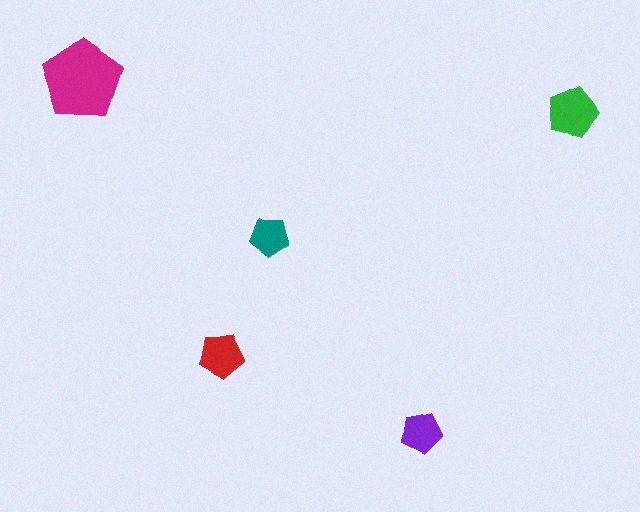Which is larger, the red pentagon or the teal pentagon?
The red one.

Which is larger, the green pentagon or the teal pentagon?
The green one.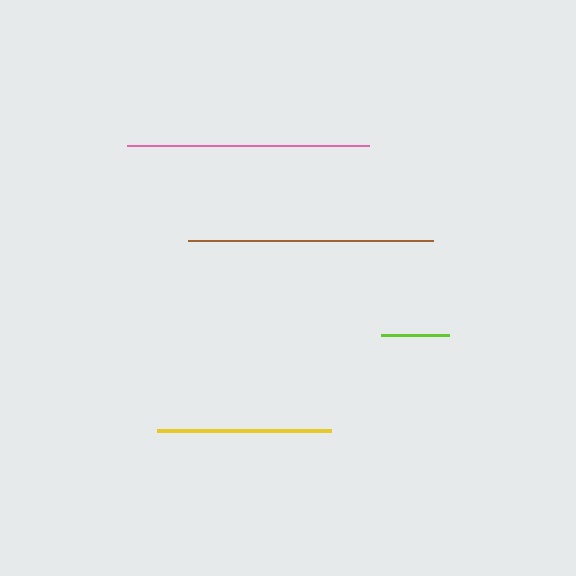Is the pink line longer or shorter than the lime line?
The pink line is longer than the lime line.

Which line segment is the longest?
The brown line is the longest at approximately 245 pixels.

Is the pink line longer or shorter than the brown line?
The brown line is longer than the pink line.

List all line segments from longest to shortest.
From longest to shortest: brown, pink, yellow, lime.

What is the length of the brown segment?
The brown segment is approximately 245 pixels long.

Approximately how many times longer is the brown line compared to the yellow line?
The brown line is approximately 1.4 times the length of the yellow line.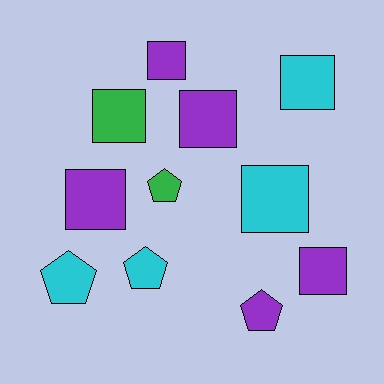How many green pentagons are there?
There is 1 green pentagon.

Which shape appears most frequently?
Square, with 7 objects.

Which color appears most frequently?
Purple, with 5 objects.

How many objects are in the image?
There are 11 objects.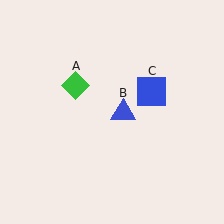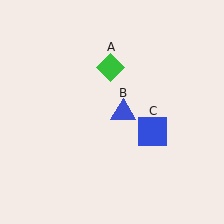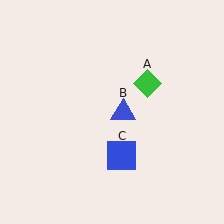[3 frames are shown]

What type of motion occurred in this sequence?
The green diamond (object A), blue square (object C) rotated clockwise around the center of the scene.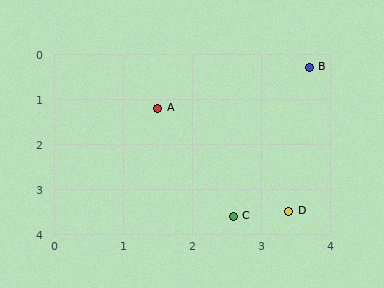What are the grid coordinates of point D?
Point D is at approximately (3.4, 3.5).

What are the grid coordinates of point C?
Point C is at approximately (2.6, 3.6).